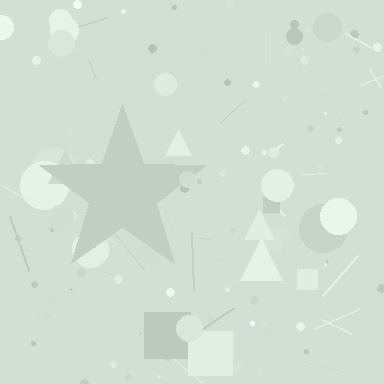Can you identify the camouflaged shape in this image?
The camouflaged shape is a star.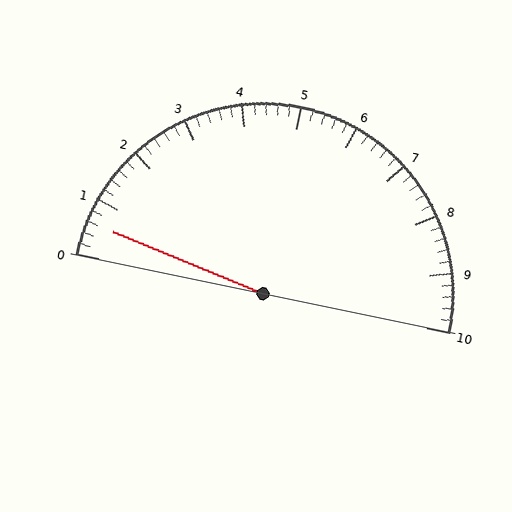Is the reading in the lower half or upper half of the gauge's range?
The reading is in the lower half of the range (0 to 10).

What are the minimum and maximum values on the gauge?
The gauge ranges from 0 to 10.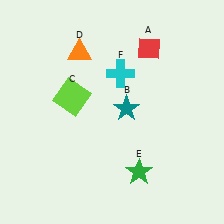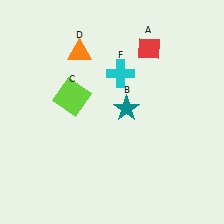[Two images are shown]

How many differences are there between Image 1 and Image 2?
There is 1 difference between the two images.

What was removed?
The green star (E) was removed in Image 2.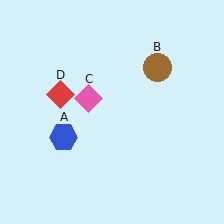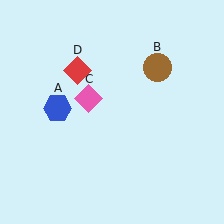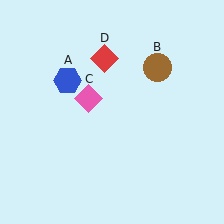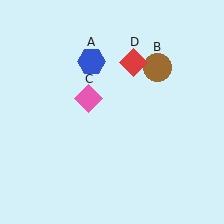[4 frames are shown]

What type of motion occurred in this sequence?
The blue hexagon (object A), red diamond (object D) rotated clockwise around the center of the scene.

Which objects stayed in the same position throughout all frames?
Brown circle (object B) and pink diamond (object C) remained stationary.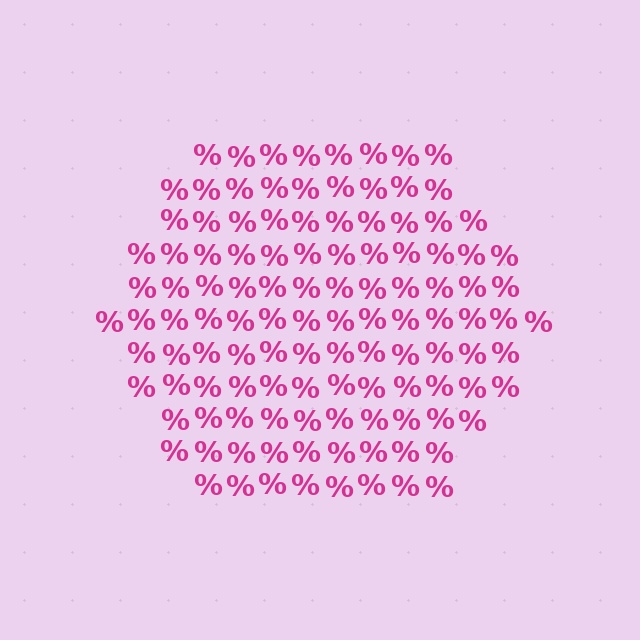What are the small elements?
The small elements are percent signs.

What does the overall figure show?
The overall figure shows a hexagon.